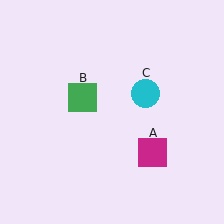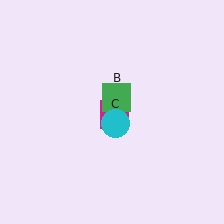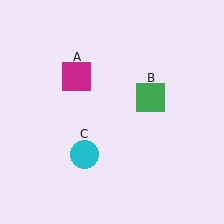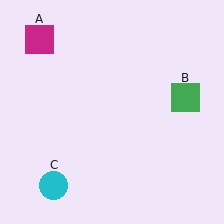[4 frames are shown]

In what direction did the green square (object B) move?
The green square (object B) moved right.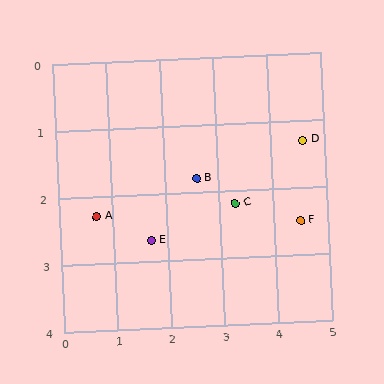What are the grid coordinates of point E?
Point E is at approximately (1.7, 2.7).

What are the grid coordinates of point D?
Point D is at approximately (4.6, 1.3).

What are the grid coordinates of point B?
Point B is at approximately (2.6, 1.8).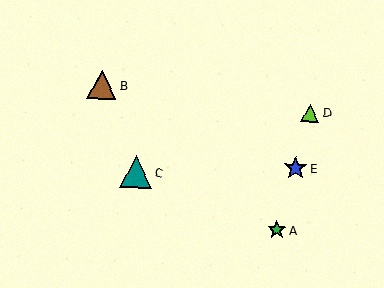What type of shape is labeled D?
Shape D is a lime triangle.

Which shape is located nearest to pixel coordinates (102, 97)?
The brown triangle (labeled B) at (102, 85) is nearest to that location.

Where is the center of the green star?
The center of the green star is at (277, 230).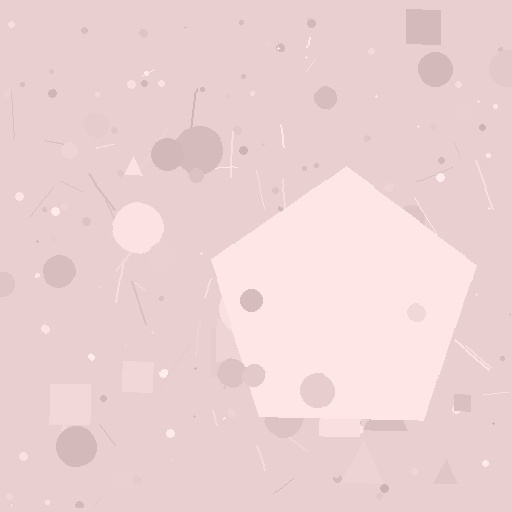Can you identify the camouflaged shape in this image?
The camouflaged shape is a pentagon.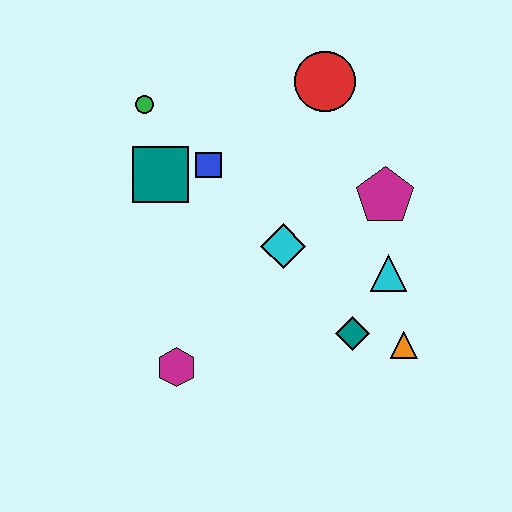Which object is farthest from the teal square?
The orange triangle is farthest from the teal square.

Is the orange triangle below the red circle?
Yes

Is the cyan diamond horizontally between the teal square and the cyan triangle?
Yes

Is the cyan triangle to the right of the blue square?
Yes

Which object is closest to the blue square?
The teal square is closest to the blue square.